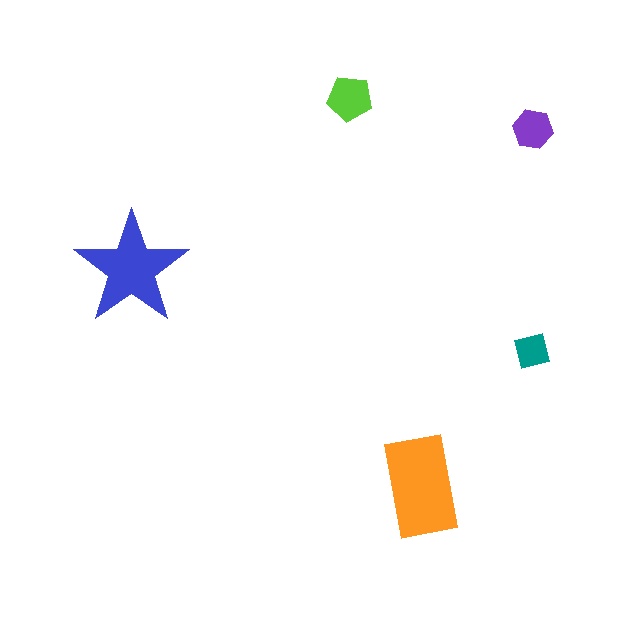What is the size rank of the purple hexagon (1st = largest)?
4th.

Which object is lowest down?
The orange rectangle is bottommost.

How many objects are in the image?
There are 5 objects in the image.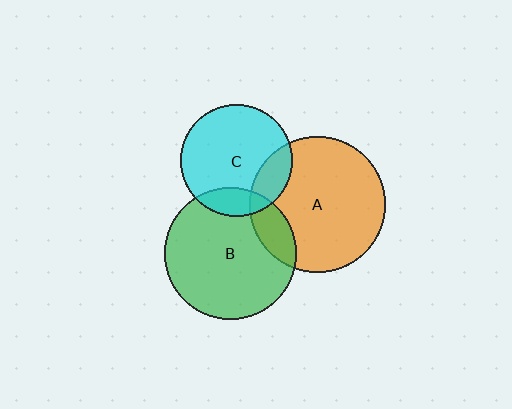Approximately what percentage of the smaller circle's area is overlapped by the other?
Approximately 15%.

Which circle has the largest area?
Circle A (orange).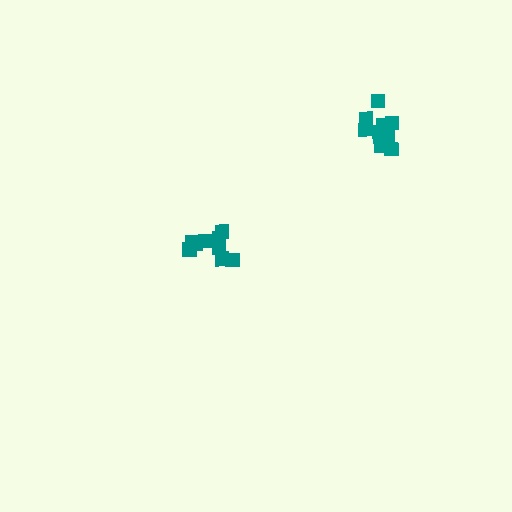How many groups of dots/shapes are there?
There are 2 groups.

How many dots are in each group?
Group 1: 13 dots, Group 2: 9 dots (22 total).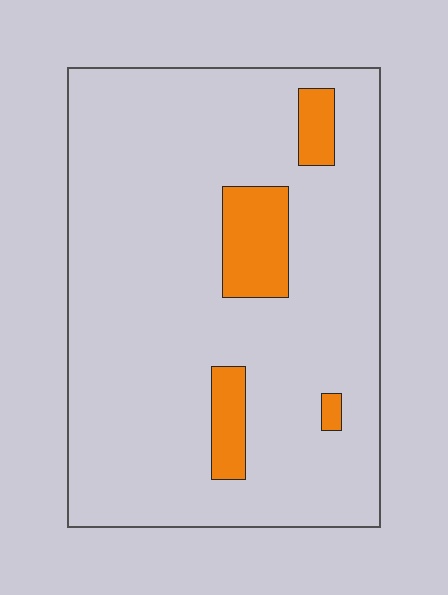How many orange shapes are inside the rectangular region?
4.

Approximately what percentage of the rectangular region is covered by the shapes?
Approximately 10%.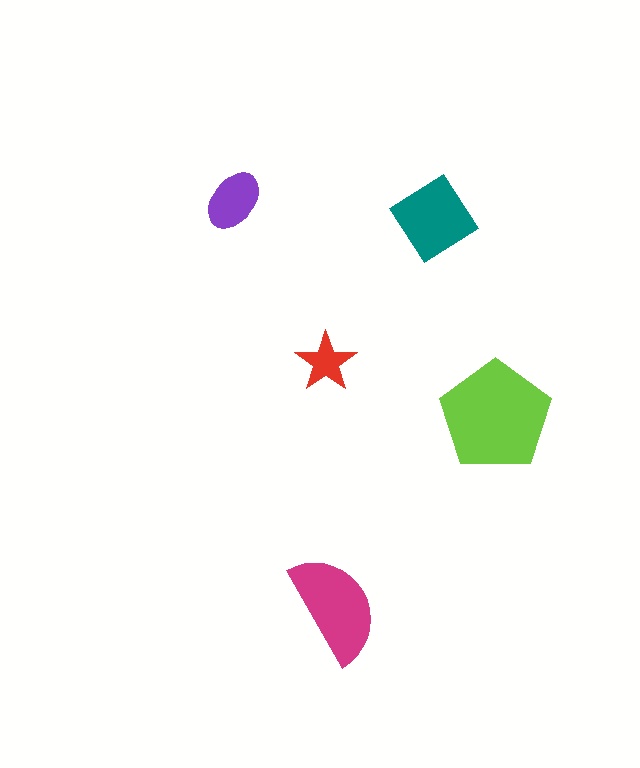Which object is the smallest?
The red star.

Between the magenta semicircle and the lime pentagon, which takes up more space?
The lime pentagon.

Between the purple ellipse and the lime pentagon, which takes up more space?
The lime pentagon.